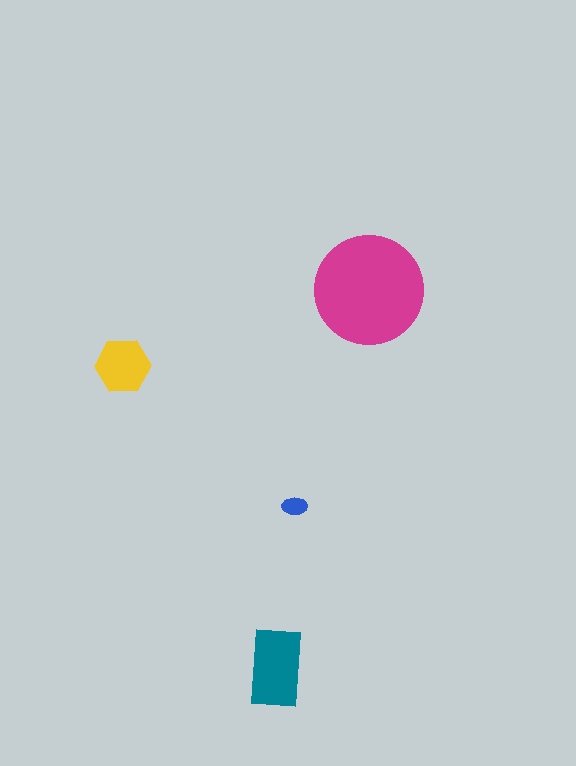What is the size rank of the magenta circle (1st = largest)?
1st.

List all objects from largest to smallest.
The magenta circle, the teal rectangle, the yellow hexagon, the blue ellipse.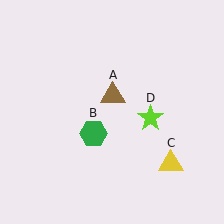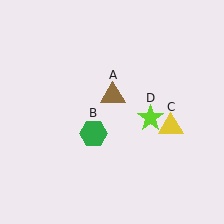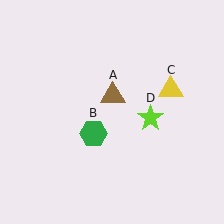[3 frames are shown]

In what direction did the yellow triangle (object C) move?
The yellow triangle (object C) moved up.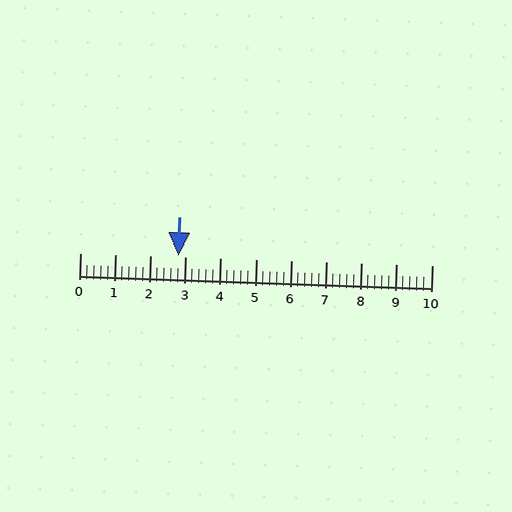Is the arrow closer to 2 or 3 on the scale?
The arrow is closer to 3.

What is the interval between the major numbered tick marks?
The major tick marks are spaced 1 units apart.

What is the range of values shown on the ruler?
The ruler shows values from 0 to 10.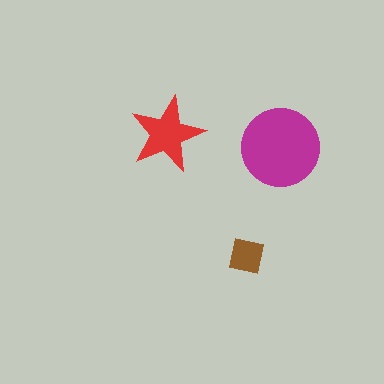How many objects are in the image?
There are 3 objects in the image.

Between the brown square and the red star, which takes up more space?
The red star.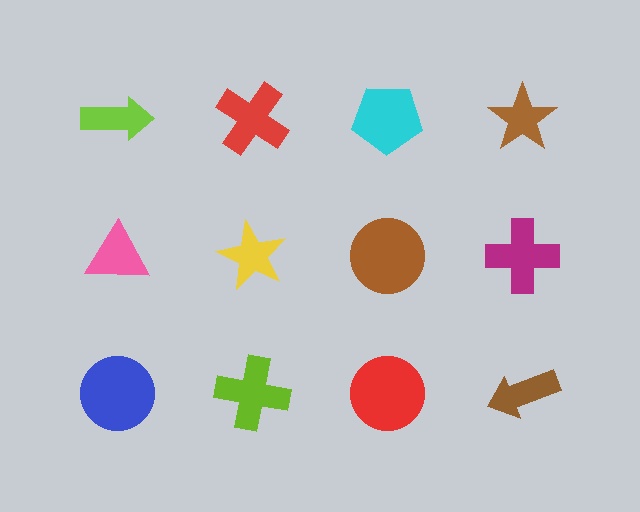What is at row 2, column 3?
A brown circle.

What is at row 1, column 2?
A red cross.